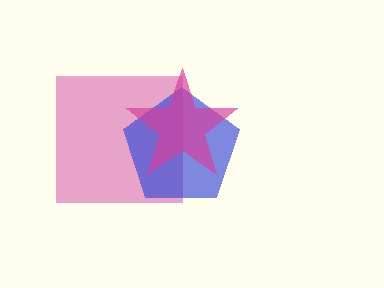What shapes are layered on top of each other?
The layered shapes are: a pink square, a blue pentagon, a magenta star.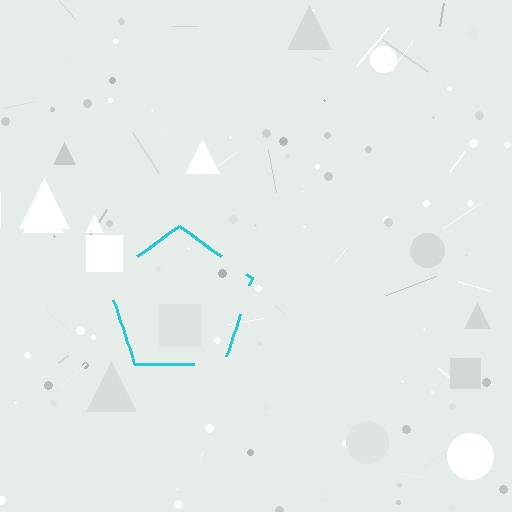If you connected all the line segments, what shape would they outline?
They would outline a pentagon.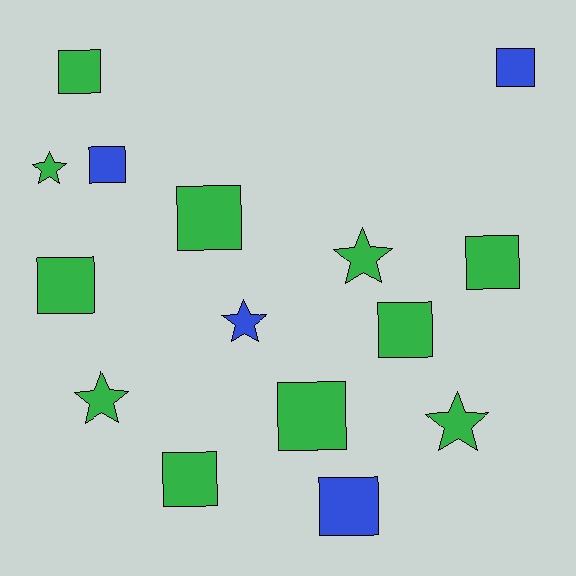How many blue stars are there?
There is 1 blue star.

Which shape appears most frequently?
Square, with 10 objects.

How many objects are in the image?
There are 15 objects.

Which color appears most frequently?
Green, with 11 objects.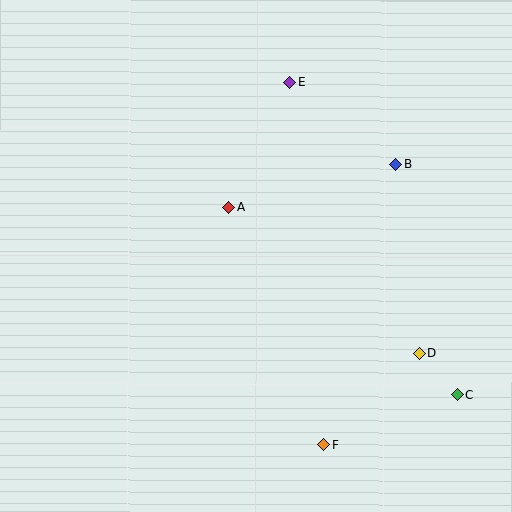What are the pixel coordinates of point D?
Point D is at (419, 353).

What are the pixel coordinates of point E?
Point E is at (290, 83).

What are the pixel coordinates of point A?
Point A is at (229, 207).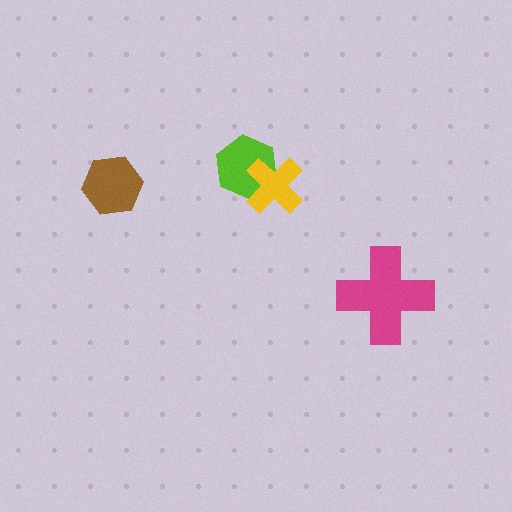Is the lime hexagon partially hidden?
Yes, it is partially covered by another shape.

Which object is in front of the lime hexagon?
The yellow cross is in front of the lime hexagon.